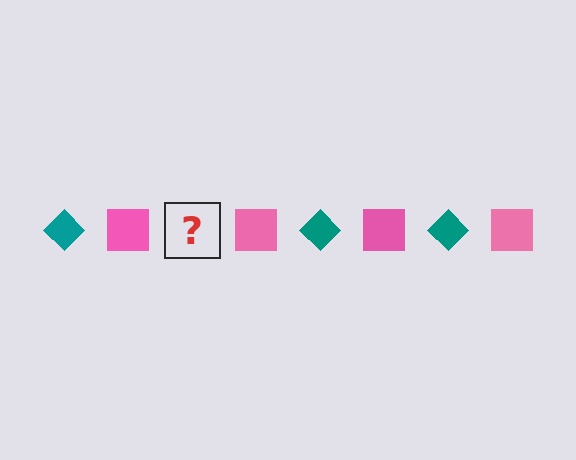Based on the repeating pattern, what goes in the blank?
The blank should be a teal diamond.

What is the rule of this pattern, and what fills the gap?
The rule is that the pattern alternates between teal diamond and pink square. The gap should be filled with a teal diamond.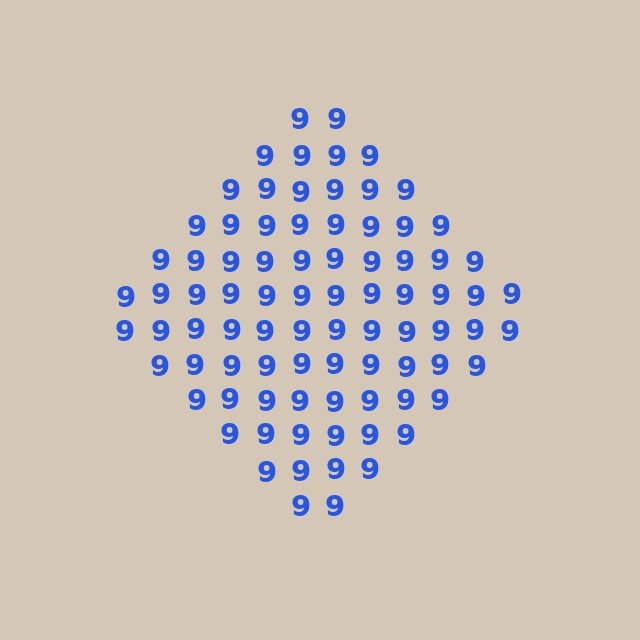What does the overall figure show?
The overall figure shows a diamond.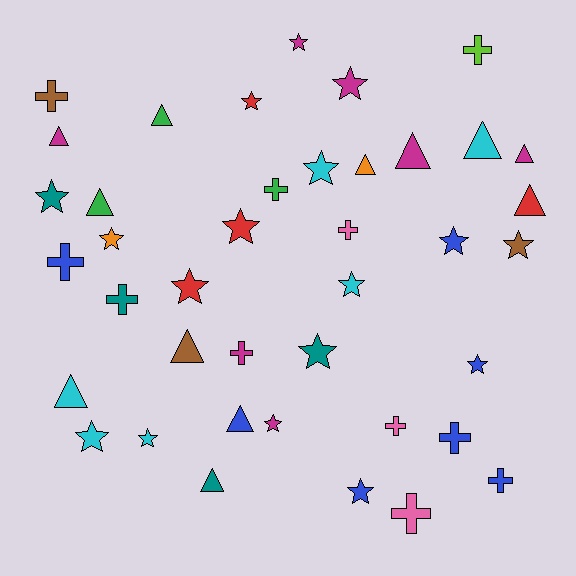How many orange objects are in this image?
There are 2 orange objects.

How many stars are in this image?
There are 17 stars.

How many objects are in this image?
There are 40 objects.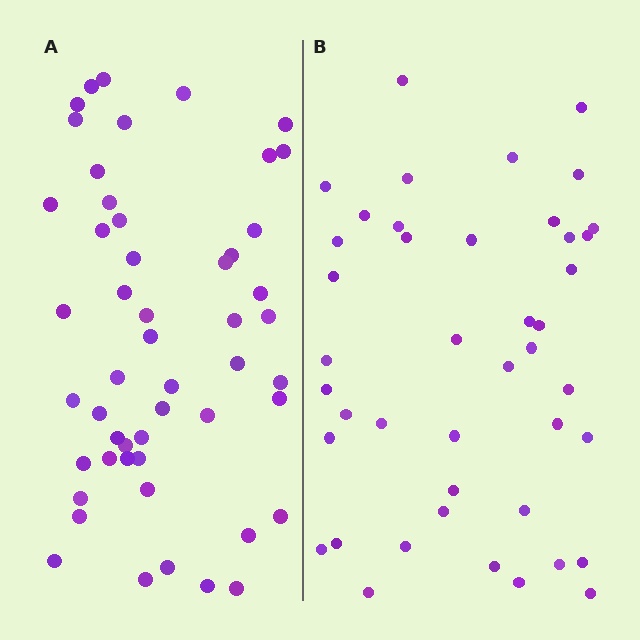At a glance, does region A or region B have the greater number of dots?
Region A (the left region) has more dots.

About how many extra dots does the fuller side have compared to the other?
Region A has roughly 8 or so more dots than region B.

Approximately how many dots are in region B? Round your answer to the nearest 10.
About 40 dots. (The exact count is 43, which rounds to 40.)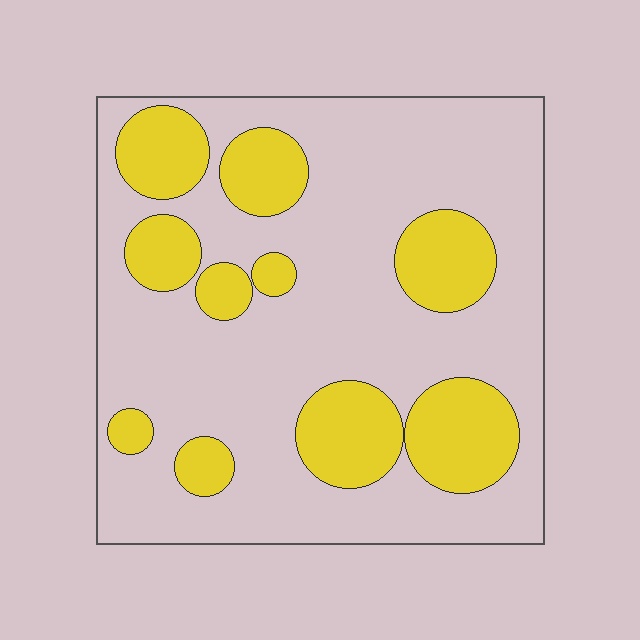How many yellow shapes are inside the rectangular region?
10.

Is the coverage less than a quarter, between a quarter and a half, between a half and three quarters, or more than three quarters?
Between a quarter and a half.